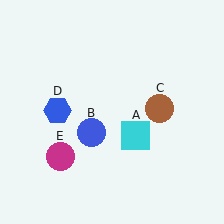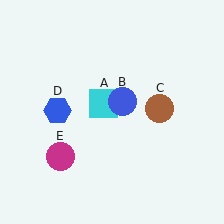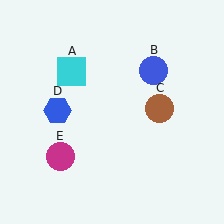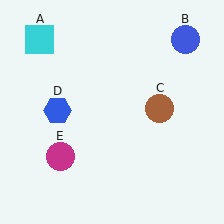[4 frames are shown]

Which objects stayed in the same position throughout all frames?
Brown circle (object C) and blue hexagon (object D) and magenta circle (object E) remained stationary.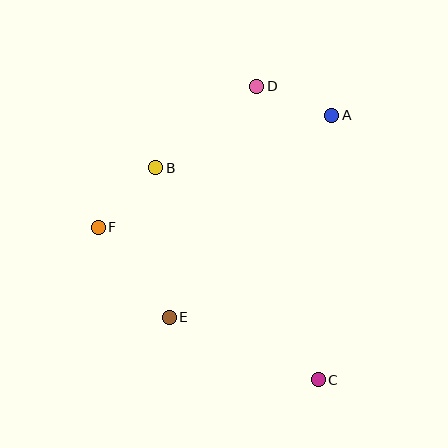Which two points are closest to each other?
Points A and D are closest to each other.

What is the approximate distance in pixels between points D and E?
The distance between D and E is approximately 247 pixels.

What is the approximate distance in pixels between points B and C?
The distance between B and C is approximately 267 pixels.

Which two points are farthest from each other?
Points C and D are farthest from each other.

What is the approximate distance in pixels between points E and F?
The distance between E and F is approximately 115 pixels.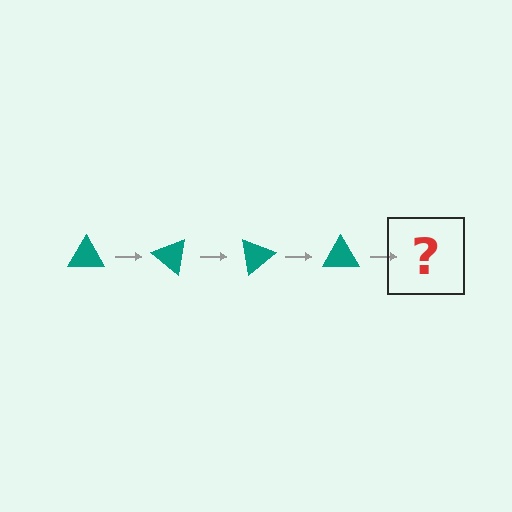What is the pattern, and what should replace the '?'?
The pattern is that the triangle rotates 40 degrees each step. The '?' should be a teal triangle rotated 160 degrees.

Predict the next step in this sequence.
The next step is a teal triangle rotated 160 degrees.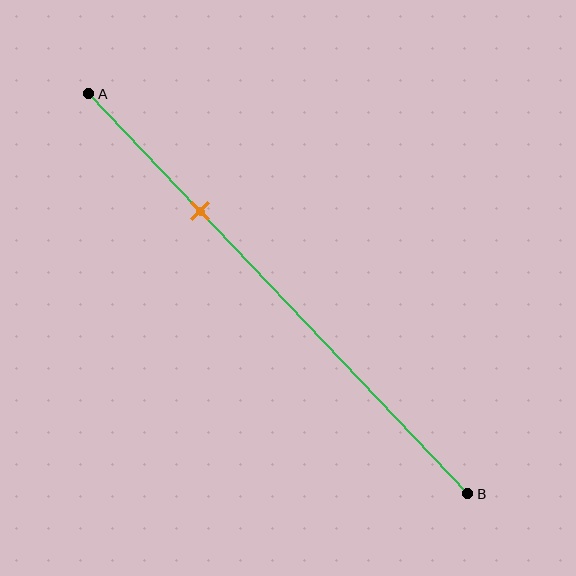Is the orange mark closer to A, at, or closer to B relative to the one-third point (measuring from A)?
The orange mark is closer to point A than the one-third point of segment AB.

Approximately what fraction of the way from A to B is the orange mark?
The orange mark is approximately 30% of the way from A to B.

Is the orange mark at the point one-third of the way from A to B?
No, the mark is at about 30% from A, not at the 33% one-third point.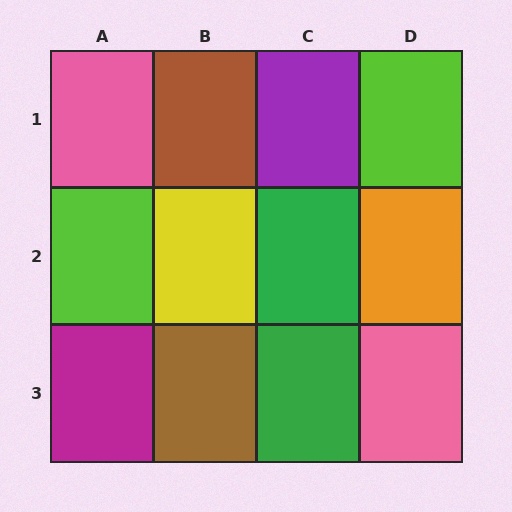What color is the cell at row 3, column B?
Brown.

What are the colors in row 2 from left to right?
Lime, yellow, green, orange.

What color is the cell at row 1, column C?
Purple.